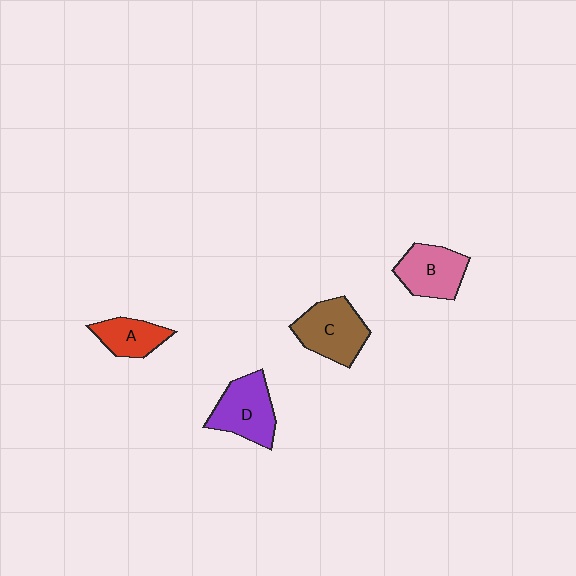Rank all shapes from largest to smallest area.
From largest to smallest: C (brown), D (purple), B (pink), A (red).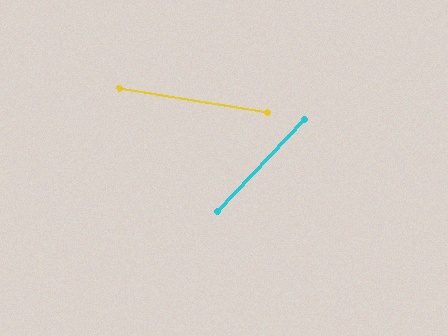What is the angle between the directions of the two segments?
Approximately 56 degrees.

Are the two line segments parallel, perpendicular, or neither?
Neither parallel nor perpendicular — they differ by about 56°.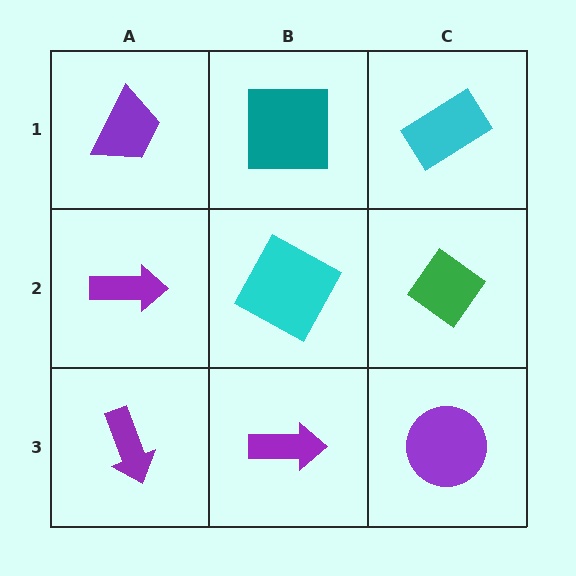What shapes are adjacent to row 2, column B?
A teal square (row 1, column B), a purple arrow (row 3, column B), a purple arrow (row 2, column A), a green diamond (row 2, column C).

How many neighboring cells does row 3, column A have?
2.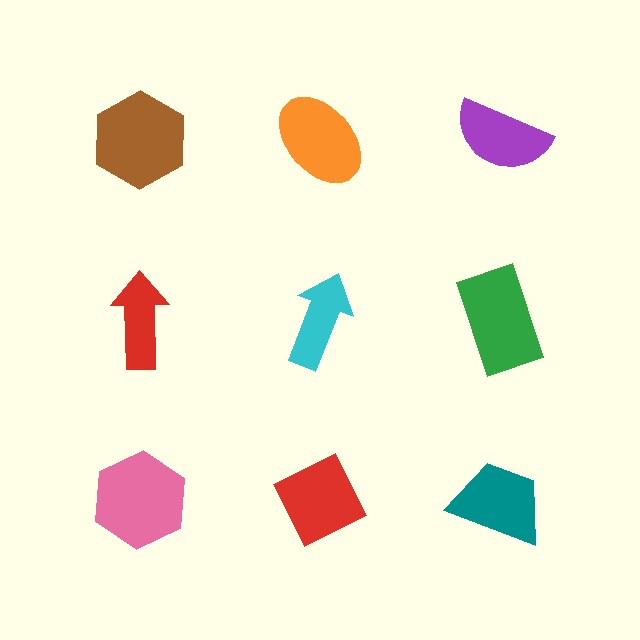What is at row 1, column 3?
A purple semicircle.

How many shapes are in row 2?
3 shapes.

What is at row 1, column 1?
A brown hexagon.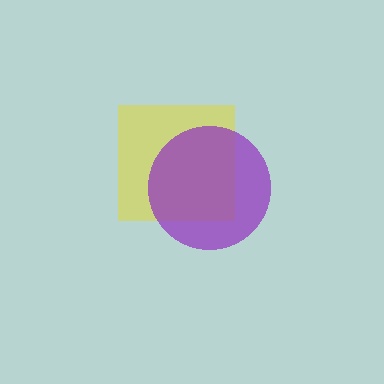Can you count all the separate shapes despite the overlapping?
Yes, there are 2 separate shapes.